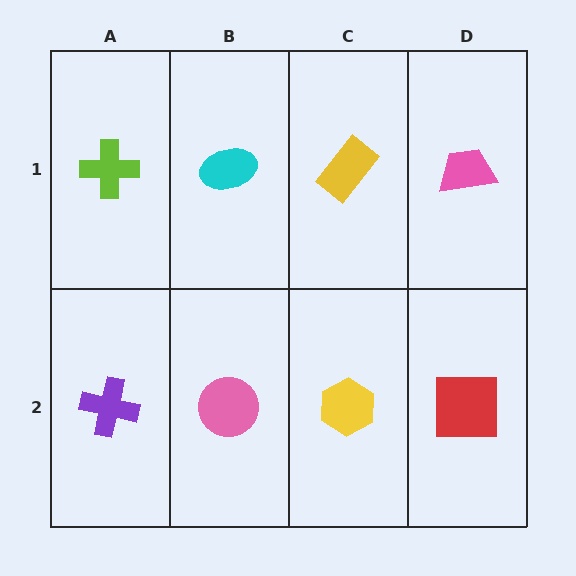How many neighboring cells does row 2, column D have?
2.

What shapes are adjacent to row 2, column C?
A yellow rectangle (row 1, column C), a pink circle (row 2, column B), a red square (row 2, column D).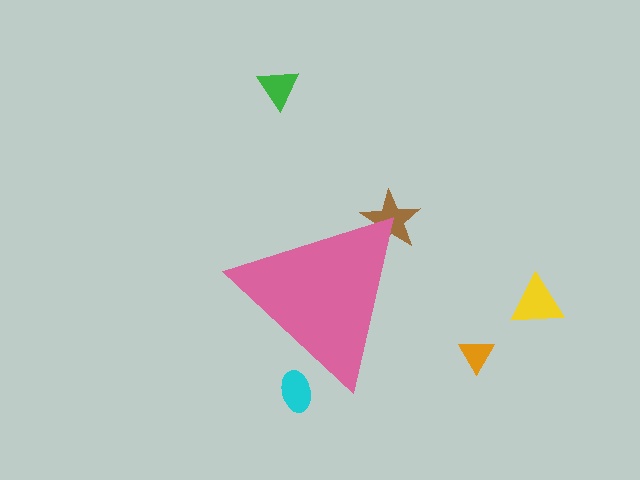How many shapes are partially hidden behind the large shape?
2 shapes are partially hidden.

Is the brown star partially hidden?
Yes, the brown star is partially hidden behind the pink triangle.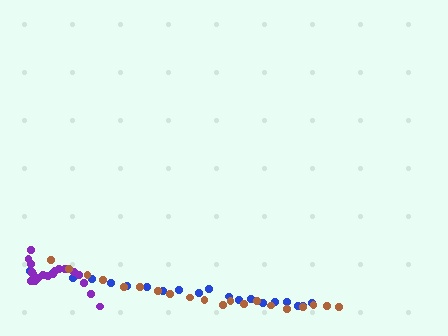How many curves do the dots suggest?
There are 3 distinct paths.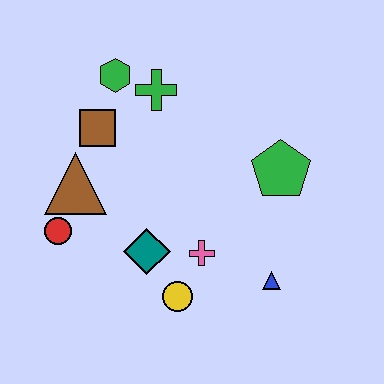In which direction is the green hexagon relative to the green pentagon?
The green hexagon is to the left of the green pentagon.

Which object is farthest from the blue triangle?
The green hexagon is farthest from the blue triangle.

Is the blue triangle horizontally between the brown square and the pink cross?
No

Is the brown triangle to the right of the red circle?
Yes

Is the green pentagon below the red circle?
No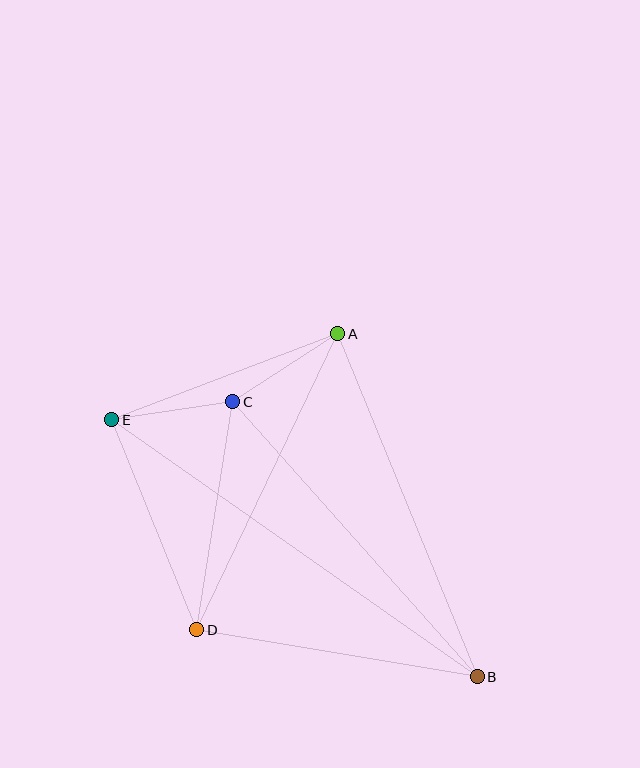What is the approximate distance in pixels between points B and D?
The distance between B and D is approximately 284 pixels.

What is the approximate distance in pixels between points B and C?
The distance between B and C is approximately 368 pixels.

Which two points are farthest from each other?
Points B and E are farthest from each other.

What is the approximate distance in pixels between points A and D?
The distance between A and D is approximately 328 pixels.